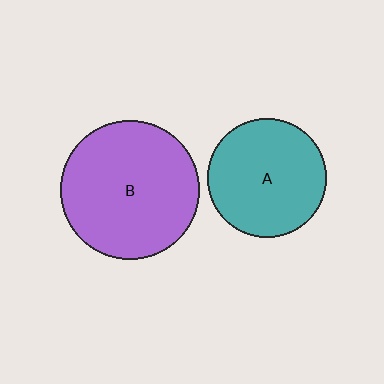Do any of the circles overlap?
No, none of the circles overlap.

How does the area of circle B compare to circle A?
Approximately 1.4 times.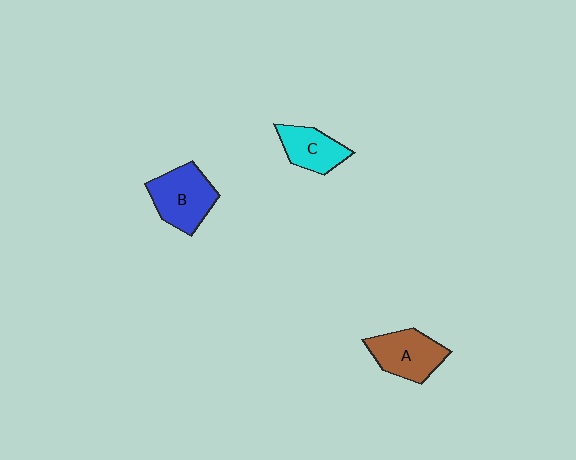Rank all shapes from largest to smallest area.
From largest to smallest: B (blue), A (brown), C (cyan).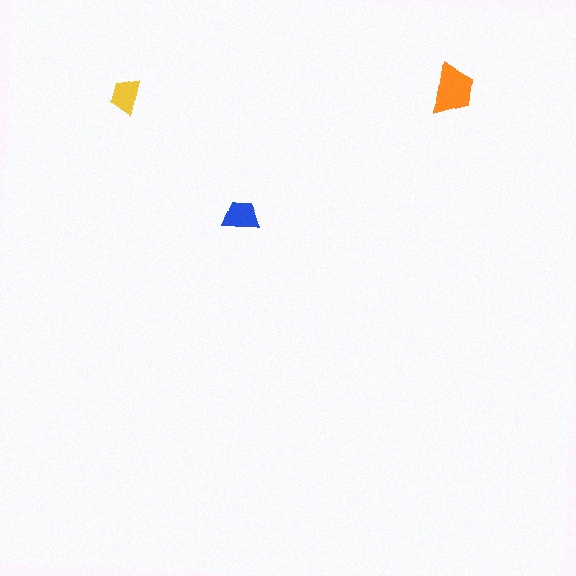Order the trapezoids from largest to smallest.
the orange one, the blue one, the yellow one.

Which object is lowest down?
The blue trapezoid is bottommost.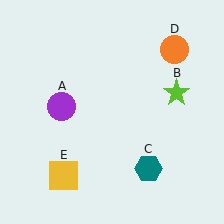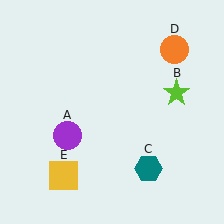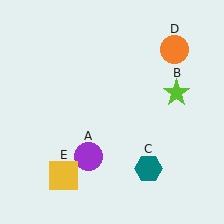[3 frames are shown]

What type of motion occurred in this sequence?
The purple circle (object A) rotated counterclockwise around the center of the scene.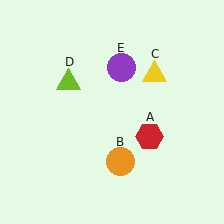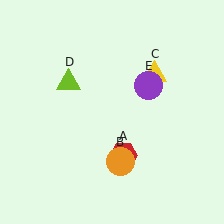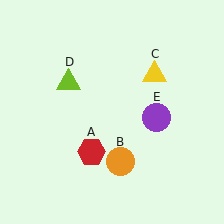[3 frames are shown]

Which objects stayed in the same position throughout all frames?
Orange circle (object B) and yellow triangle (object C) and lime triangle (object D) remained stationary.